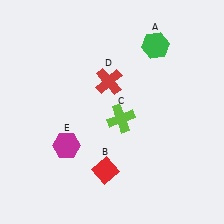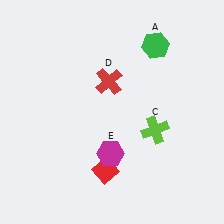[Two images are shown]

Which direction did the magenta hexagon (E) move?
The magenta hexagon (E) moved right.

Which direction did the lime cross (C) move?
The lime cross (C) moved right.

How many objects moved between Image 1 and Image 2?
2 objects moved between the two images.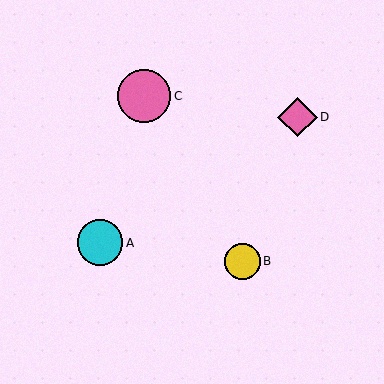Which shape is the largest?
The pink circle (labeled C) is the largest.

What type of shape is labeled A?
Shape A is a cyan circle.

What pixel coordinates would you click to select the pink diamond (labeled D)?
Click at (298, 117) to select the pink diamond D.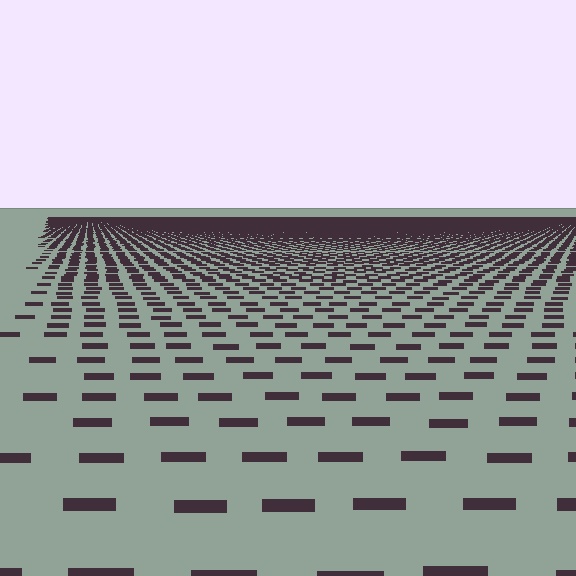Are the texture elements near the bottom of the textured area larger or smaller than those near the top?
Larger. Near the bottom, elements are closer to the viewer and appear at a bigger on-screen size.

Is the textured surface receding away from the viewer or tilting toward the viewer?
The surface is receding away from the viewer. Texture elements get smaller and denser toward the top.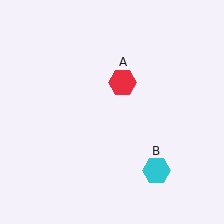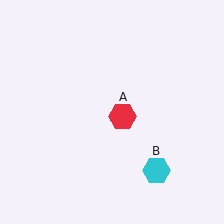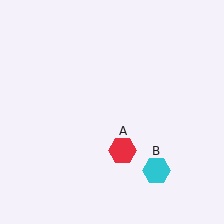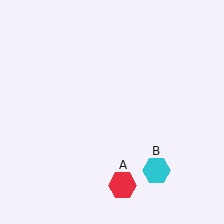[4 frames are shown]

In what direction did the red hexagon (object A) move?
The red hexagon (object A) moved down.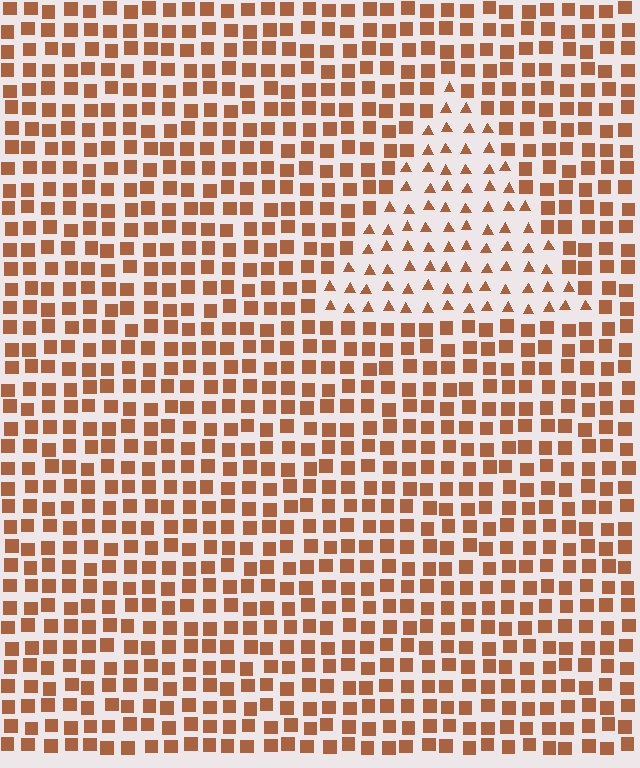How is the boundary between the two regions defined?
The boundary is defined by a change in element shape: triangles inside vs. squares outside. All elements share the same color and spacing.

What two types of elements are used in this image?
The image uses triangles inside the triangle region and squares outside it.